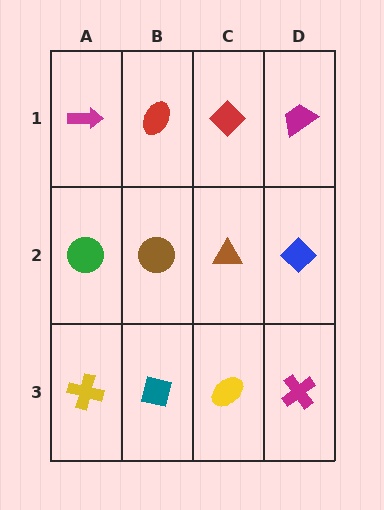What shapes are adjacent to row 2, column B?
A red ellipse (row 1, column B), a teal square (row 3, column B), a green circle (row 2, column A), a brown triangle (row 2, column C).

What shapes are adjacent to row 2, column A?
A magenta arrow (row 1, column A), a yellow cross (row 3, column A), a brown circle (row 2, column B).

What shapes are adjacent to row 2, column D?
A magenta trapezoid (row 1, column D), a magenta cross (row 3, column D), a brown triangle (row 2, column C).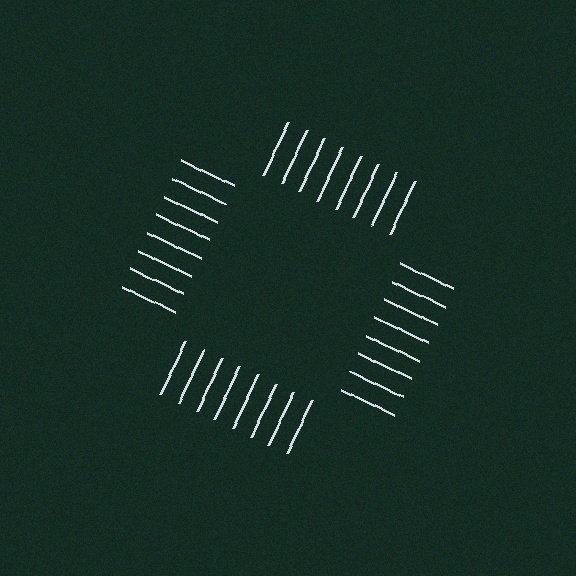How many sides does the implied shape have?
4 sides — the line-ends trace a square.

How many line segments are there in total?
32 — 8 along each of the 4 edges.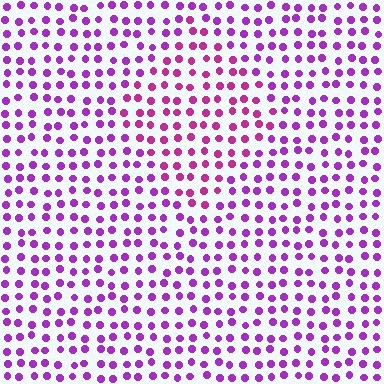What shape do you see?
I see a diamond.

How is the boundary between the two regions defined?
The boundary is defined purely by a slight shift in hue (about 29 degrees). Spacing, size, and orientation are identical on both sides.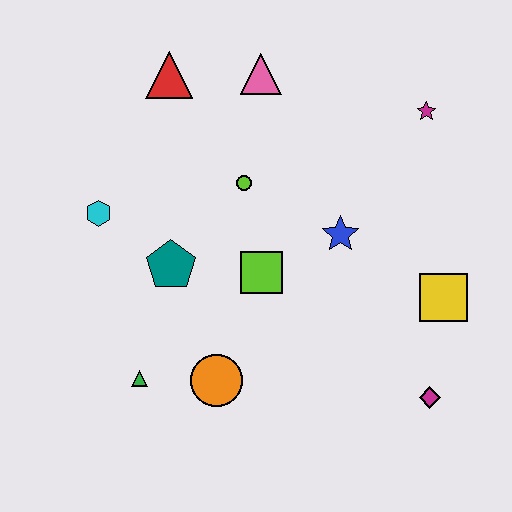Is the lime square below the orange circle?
No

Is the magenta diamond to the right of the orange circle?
Yes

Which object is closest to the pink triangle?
The red triangle is closest to the pink triangle.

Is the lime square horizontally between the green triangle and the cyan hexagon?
No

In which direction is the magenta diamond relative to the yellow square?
The magenta diamond is below the yellow square.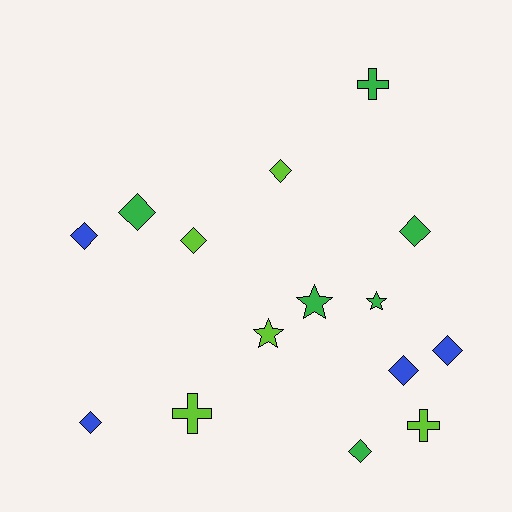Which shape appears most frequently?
Diamond, with 9 objects.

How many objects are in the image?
There are 15 objects.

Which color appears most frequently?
Green, with 6 objects.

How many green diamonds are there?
There are 3 green diamonds.